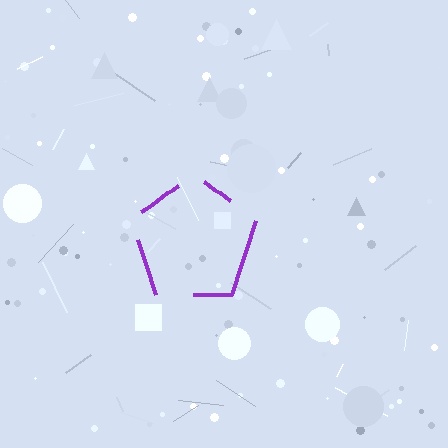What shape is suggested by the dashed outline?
The dashed outline suggests a pentagon.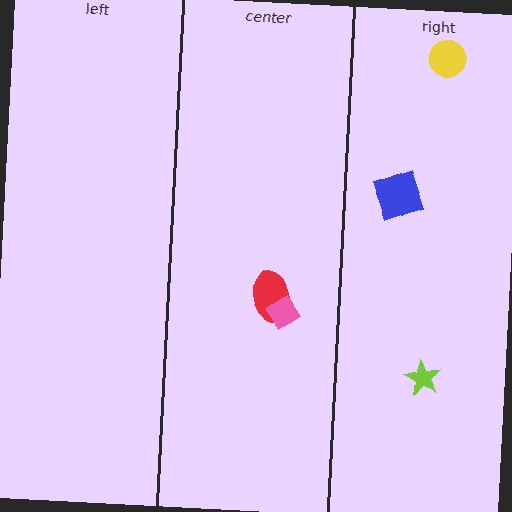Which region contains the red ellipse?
The center region.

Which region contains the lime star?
The right region.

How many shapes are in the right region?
3.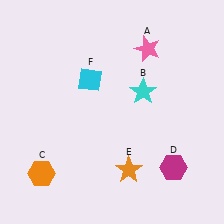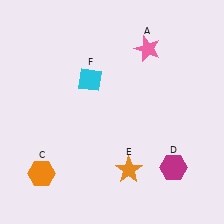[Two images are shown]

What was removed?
The cyan star (B) was removed in Image 2.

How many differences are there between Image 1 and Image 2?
There is 1 difference between the two images.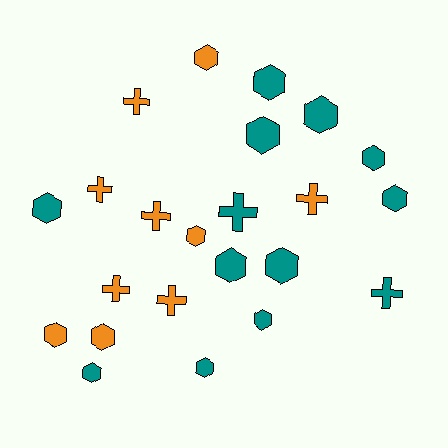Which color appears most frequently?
Teal, with 13 objects.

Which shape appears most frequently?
Hexagon, with 15 objects.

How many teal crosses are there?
There are 2 teal crosses.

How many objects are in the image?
There are 23 objects.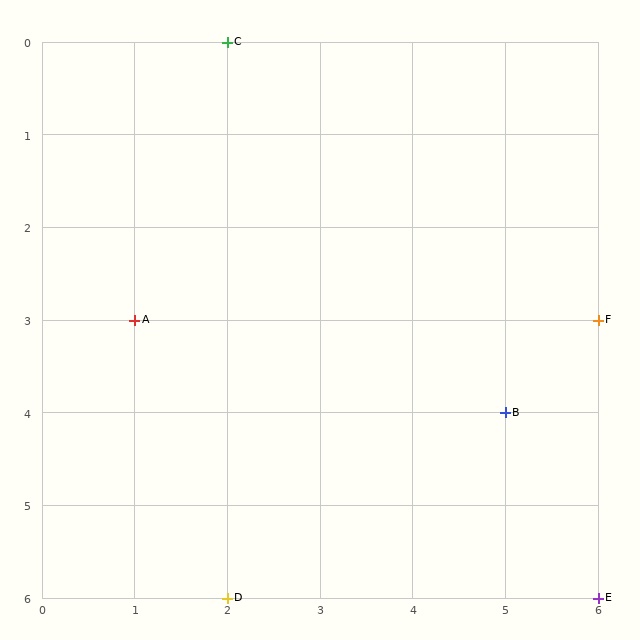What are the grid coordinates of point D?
Point D is at grid coordinates (2, 6).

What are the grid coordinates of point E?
Point E is at grid coordinates (6, 6).